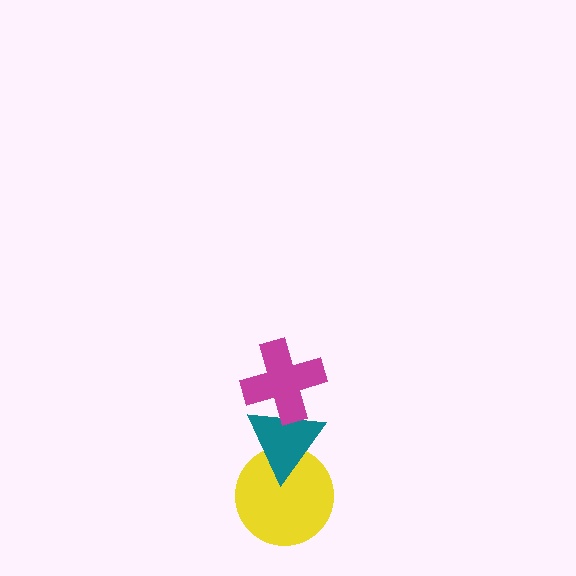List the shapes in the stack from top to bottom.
From top to bottom: the magenta cross, the teal triangle, the yellow circle.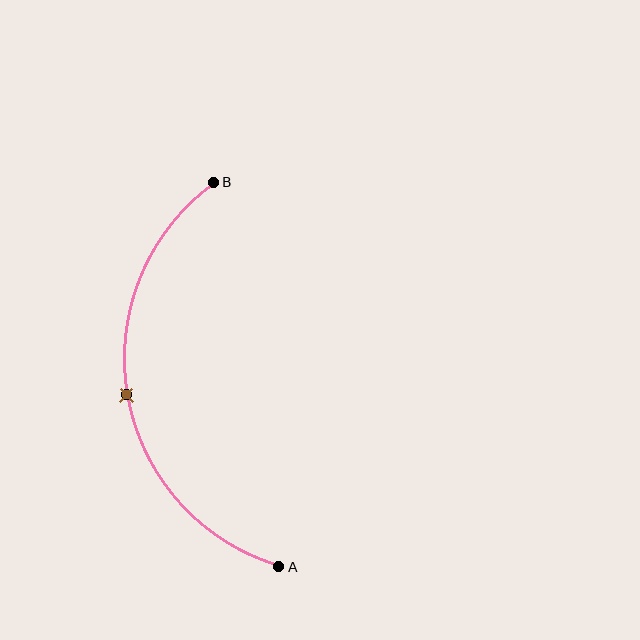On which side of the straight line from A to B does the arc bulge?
The arc bulges to the left of the straight line connecting A and B.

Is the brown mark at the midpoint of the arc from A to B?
Yes. The brown mark lies on the arc at equal arc-length from both A and B — it is the arc midpoint.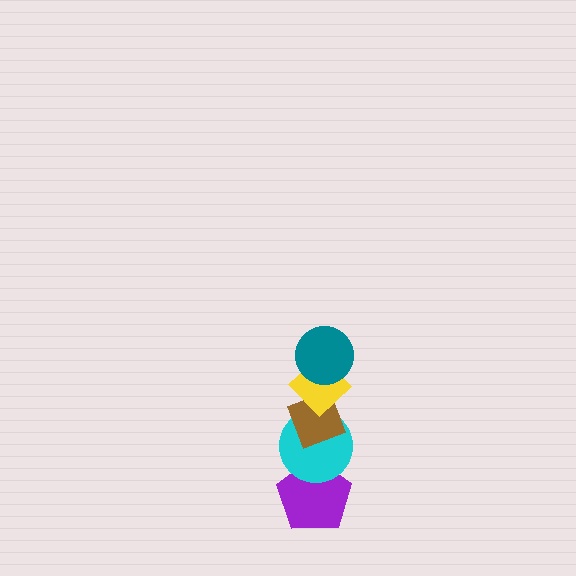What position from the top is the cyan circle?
The cyan circle is 4th from the top.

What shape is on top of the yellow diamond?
The teal circle is on top of the yellow diamond.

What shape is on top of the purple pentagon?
The cyan circle is on top of the purple pentagon.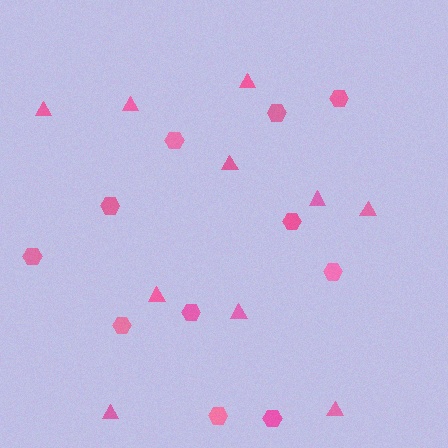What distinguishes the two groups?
There are 2 groups: one group of triangles (10) and one group of hexagons (11).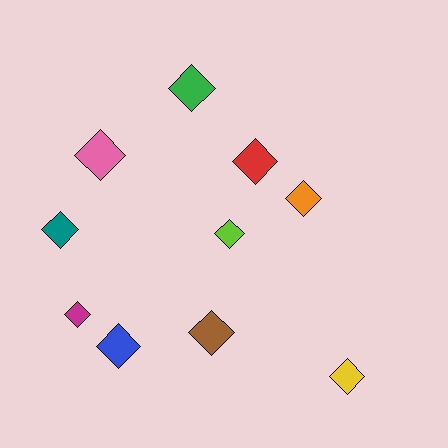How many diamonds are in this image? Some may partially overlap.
There are 10 diamonds.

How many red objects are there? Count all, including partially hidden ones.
There is 1 red object.